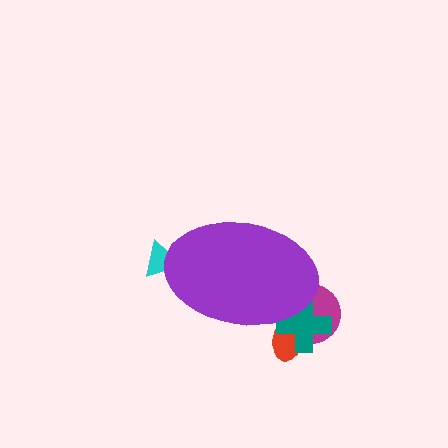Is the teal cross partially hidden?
Yes, the teal cross is partially hidden behind the purple ellipse.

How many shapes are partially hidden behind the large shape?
4 shapes are partially hidden.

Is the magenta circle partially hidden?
Yes, the magenta circle is partially hidden behind the purple ellipse.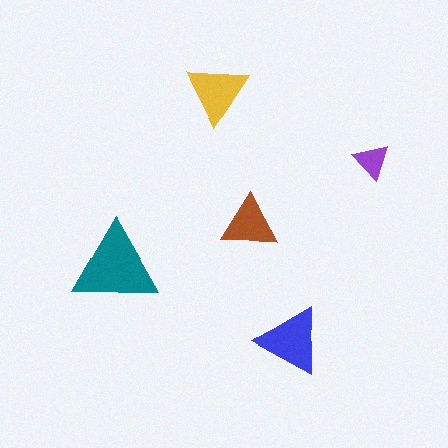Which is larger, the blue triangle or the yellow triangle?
The blue one.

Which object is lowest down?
The blue triangle is bottommost.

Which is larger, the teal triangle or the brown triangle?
The teal one.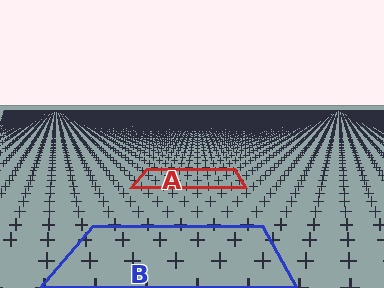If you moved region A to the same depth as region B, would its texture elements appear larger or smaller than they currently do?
They would appear larger. At a closer depth, the same texture elements are projected at a bigger on-screen size.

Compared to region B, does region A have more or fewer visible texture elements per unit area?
Region A has more texture elements per unit area — they are packed more densely because it is farther away.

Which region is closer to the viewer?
Region B is closer. The texture elements there are larger and more spread out.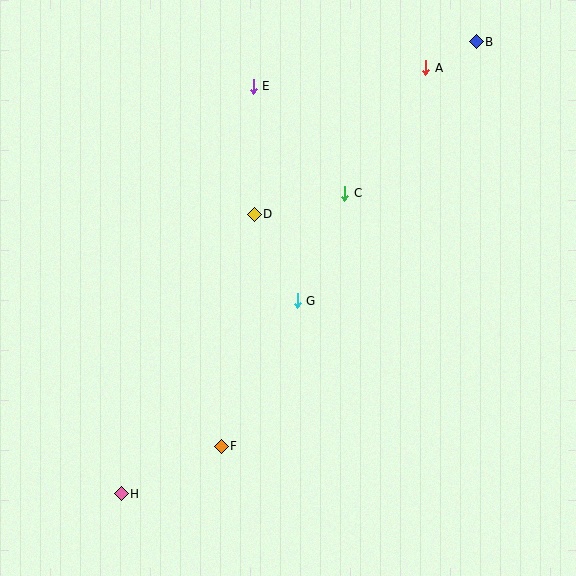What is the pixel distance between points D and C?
The distance between D and C is 93 pixels.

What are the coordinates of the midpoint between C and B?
The midpoint between C and B is at (410, 118).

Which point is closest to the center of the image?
Point G at (297, 301) is closest to the center.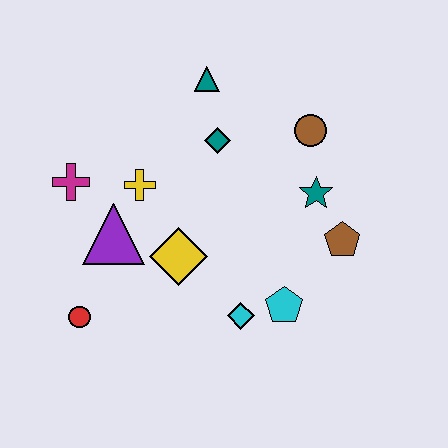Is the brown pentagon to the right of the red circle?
Yes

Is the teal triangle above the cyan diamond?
Yes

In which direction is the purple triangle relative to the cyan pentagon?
The purple triangle is to the left of the cyan pentagon.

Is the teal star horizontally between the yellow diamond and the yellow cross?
No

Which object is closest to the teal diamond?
The teal triangle is closest to the teal diamond.